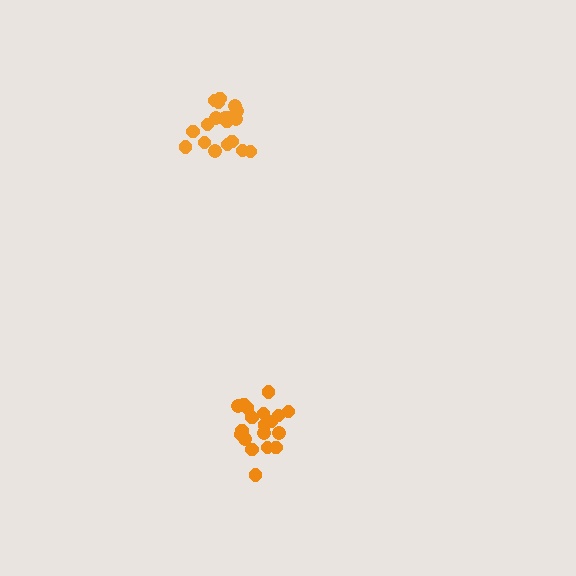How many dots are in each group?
Group 1: 20 dots, Group 2: 19 dots (39 total).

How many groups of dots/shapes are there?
There are 2 groups.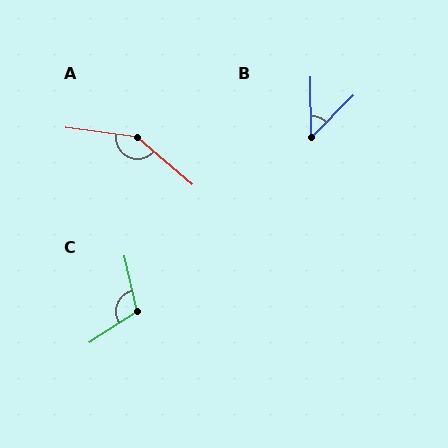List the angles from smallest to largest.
B (45°), C (110°), A (147°).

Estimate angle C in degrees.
Approximately 110 degrees.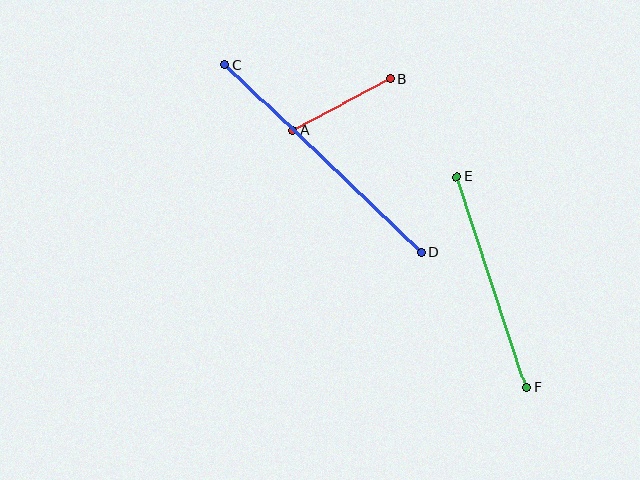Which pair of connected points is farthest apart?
Points C and D are farthest apart.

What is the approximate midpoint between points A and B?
The midpoint is at approximately (342, 104) pixels.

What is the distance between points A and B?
The distance is approximately 111 pixels.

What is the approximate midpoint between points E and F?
The midpoint is at approximately (491, 282) pixels.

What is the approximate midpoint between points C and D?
The midpoint is at approximately (323, 159) pixels.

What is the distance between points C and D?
The distance is approximately 271 pixels.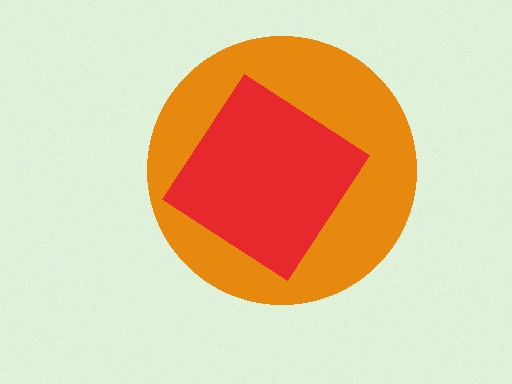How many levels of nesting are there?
2.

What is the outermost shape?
The orange circle.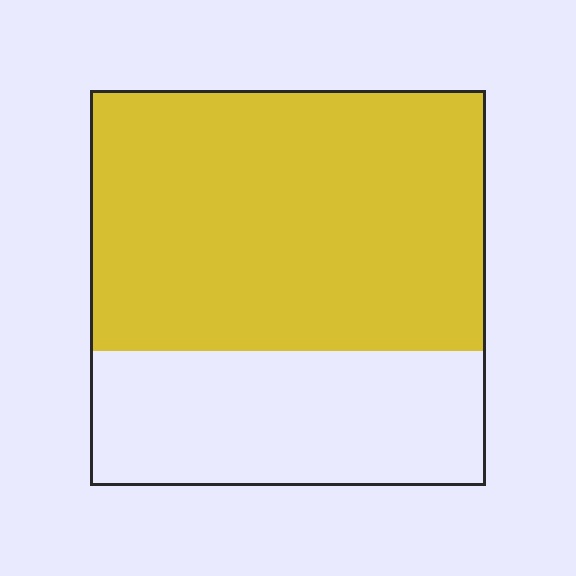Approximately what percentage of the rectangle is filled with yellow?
Approximately 65%.